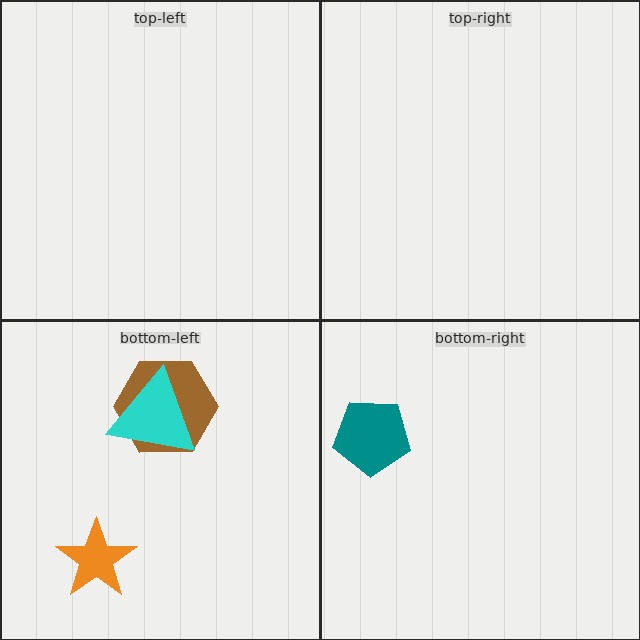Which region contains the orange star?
The bottom-left region.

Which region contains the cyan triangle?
The bottom-left region.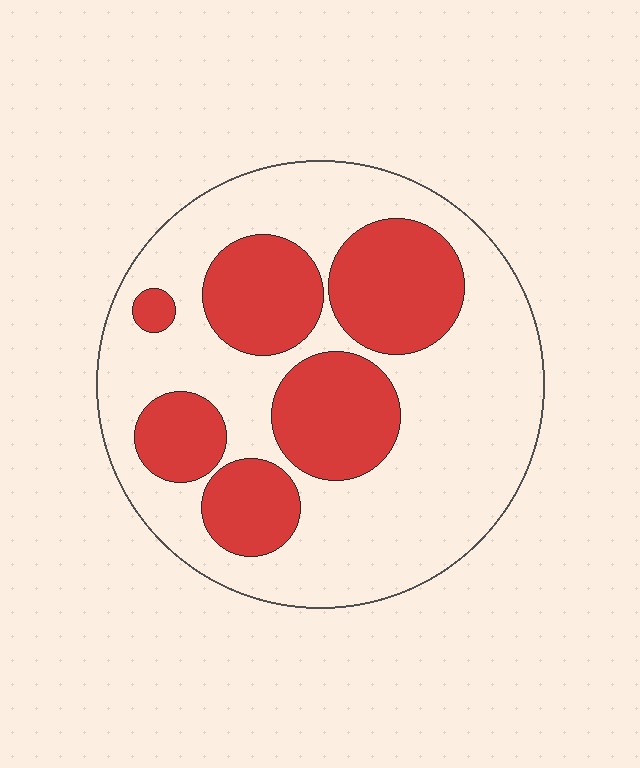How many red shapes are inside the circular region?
6.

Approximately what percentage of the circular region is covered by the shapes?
Approximately 35%.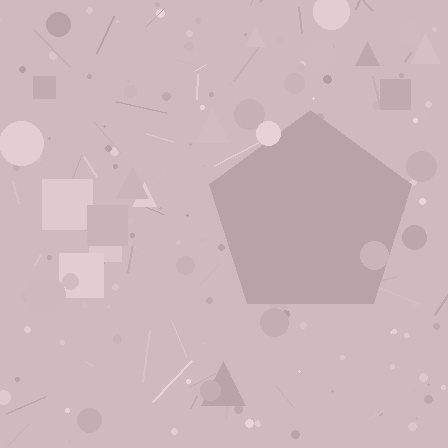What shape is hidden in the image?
A pentagon is hidden in the image.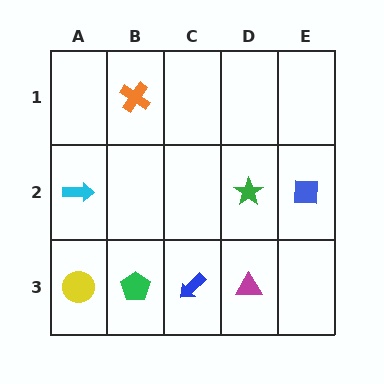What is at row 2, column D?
A green star.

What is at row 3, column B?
A green pentagon.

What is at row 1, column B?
An orange cross.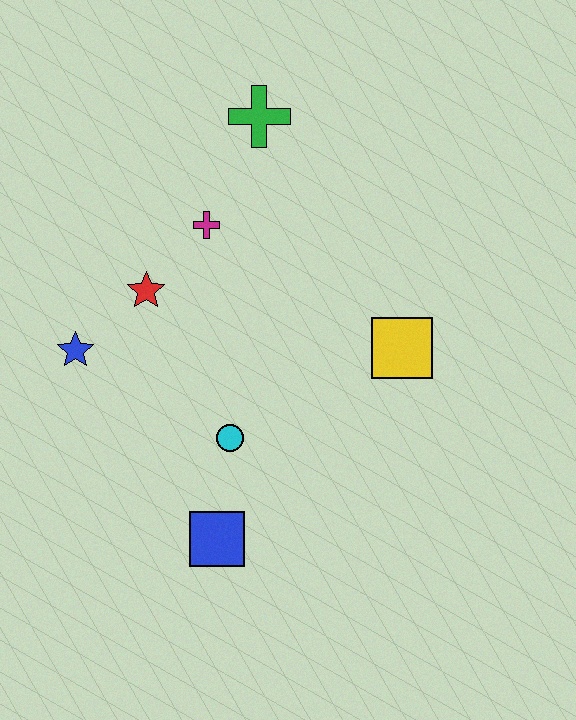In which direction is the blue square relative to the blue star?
The blue square is below the blue star.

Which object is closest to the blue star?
The red star is closest to the blue star.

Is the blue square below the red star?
Yes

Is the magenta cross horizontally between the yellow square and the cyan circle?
No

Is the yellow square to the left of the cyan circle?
No